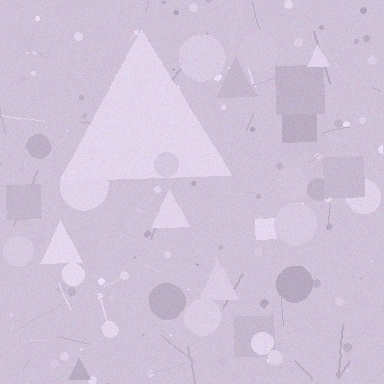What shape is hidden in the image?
A triangle is hidden in the image.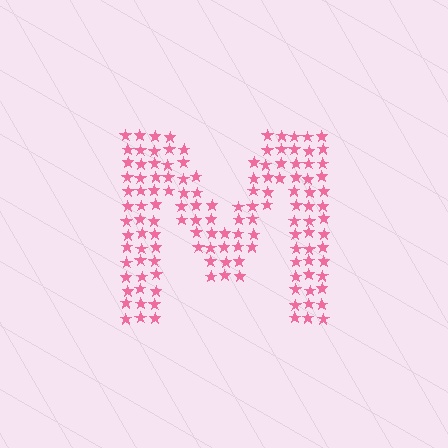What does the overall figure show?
The overall figure shows the letter M.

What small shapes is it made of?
It is made of small stars.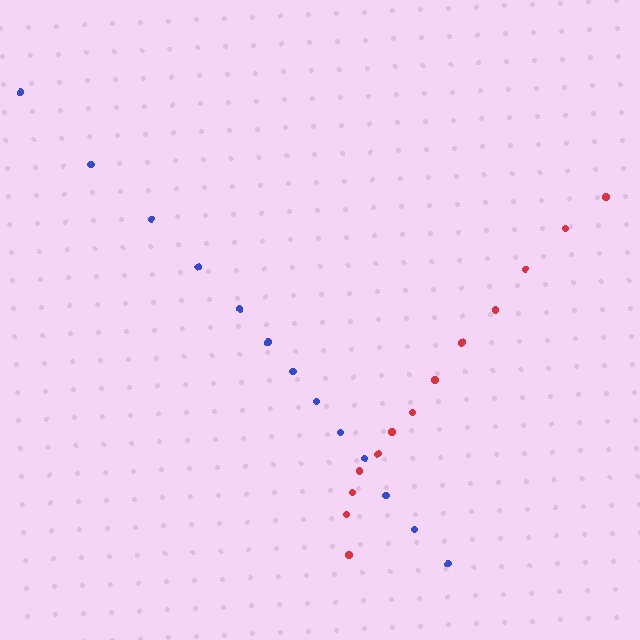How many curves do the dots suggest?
There are 2 distinct paths.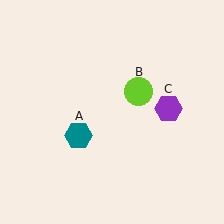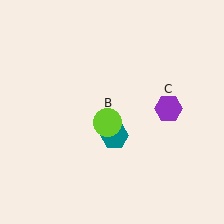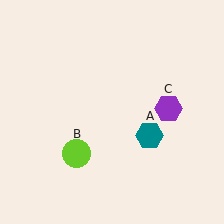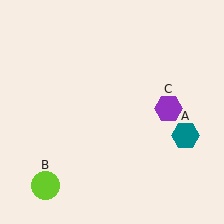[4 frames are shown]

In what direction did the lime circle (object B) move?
The lime circle (object B) moved down and to the left.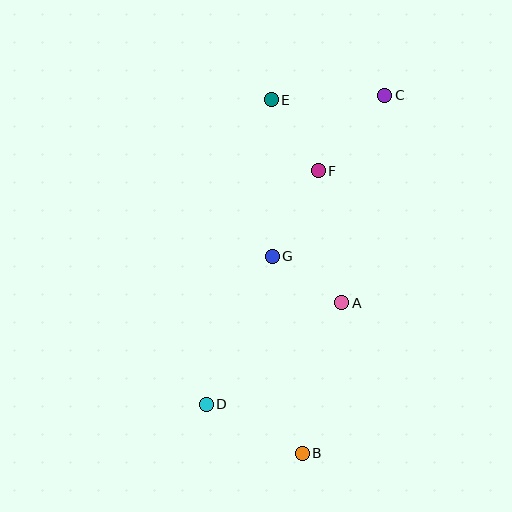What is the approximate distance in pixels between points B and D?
The distance between B and D is approximately 108 pixels.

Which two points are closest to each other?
Points A and G are closest to each other.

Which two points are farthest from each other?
Points B and C are farthest from each other.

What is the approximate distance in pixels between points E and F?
The distance between E and F is approximately 85 pixels.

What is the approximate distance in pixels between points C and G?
The distance between C and G is approximately 196 pixels.